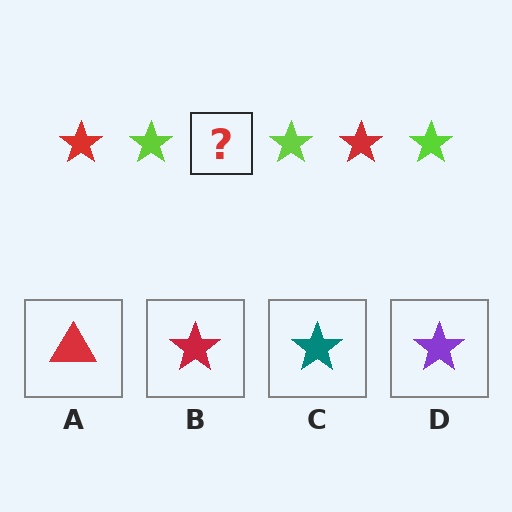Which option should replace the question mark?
Option B.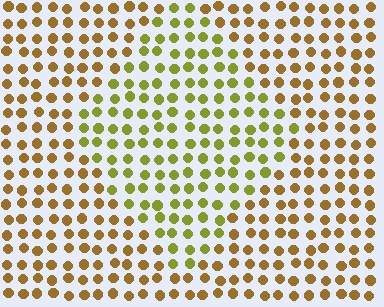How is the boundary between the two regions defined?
The boundary is defined purely by a slight shift in hue (about 34 degrees). Spacing, size, and orientation are identical on both sides.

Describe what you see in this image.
The image is filled with small brown elements in a uniform arrangement. A diamond-shaped region is visible where the elements are tinted to a slightly different hue, forming a subtle color boundary.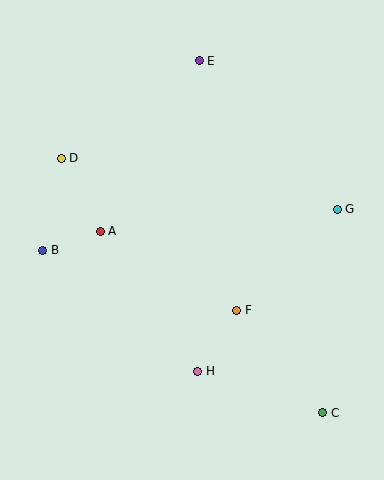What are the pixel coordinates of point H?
Point H is at (198, 371).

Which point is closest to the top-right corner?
Point E is closest to the top-right corner.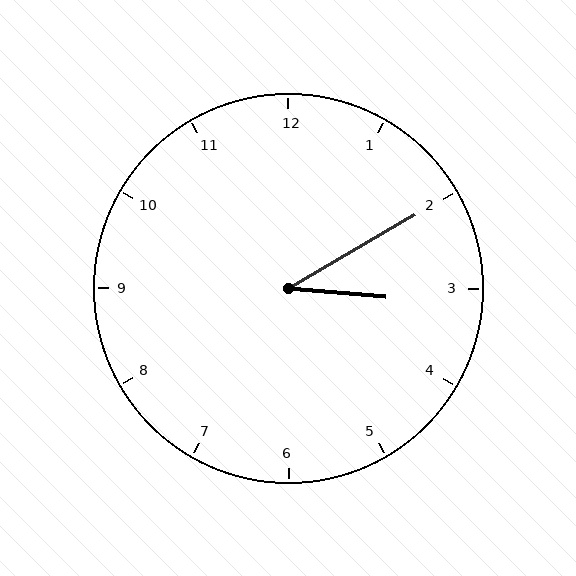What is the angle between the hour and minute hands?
Approximately 35 degrees.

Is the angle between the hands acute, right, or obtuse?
It is acute.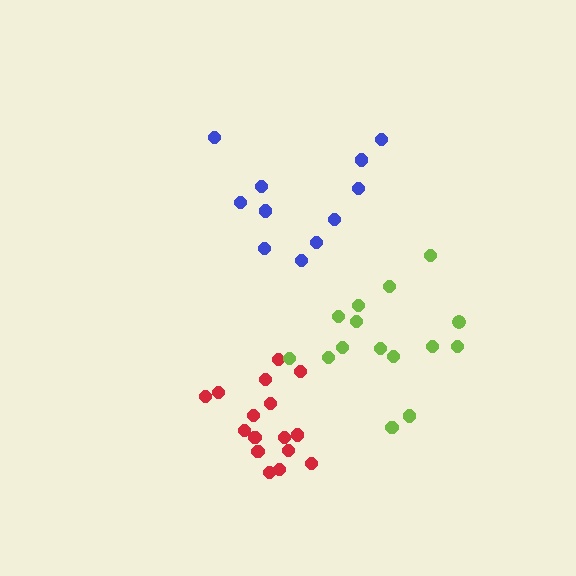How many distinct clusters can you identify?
There are 3 distinct clusters.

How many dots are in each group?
Group 1: 11 dots, Group 2: 16 dots, Group 3: 15 dots (42 total).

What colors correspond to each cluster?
The clusters are colored: blue, red, lime.